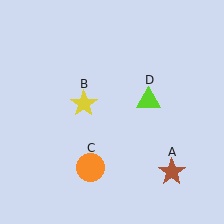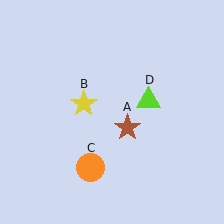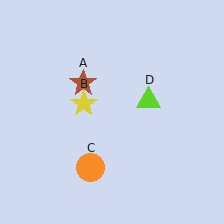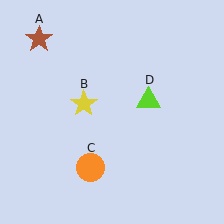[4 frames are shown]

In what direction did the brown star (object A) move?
The brown star (object A) moved up and to the left.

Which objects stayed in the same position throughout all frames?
Yellow star (object B) and orange circle (object C) and lime triangle (object D) remained stationary.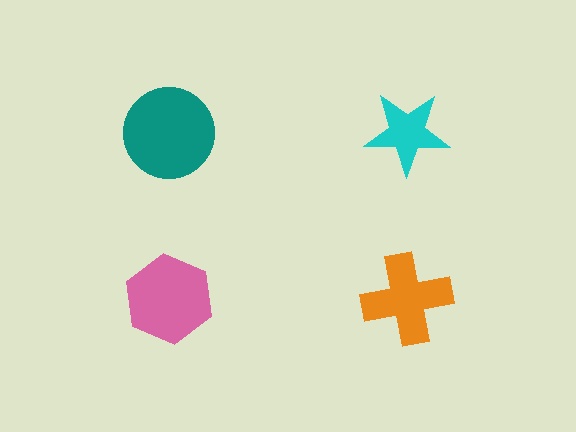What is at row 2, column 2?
An orange cross.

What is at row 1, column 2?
A cyan star.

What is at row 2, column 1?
A pink hexagon.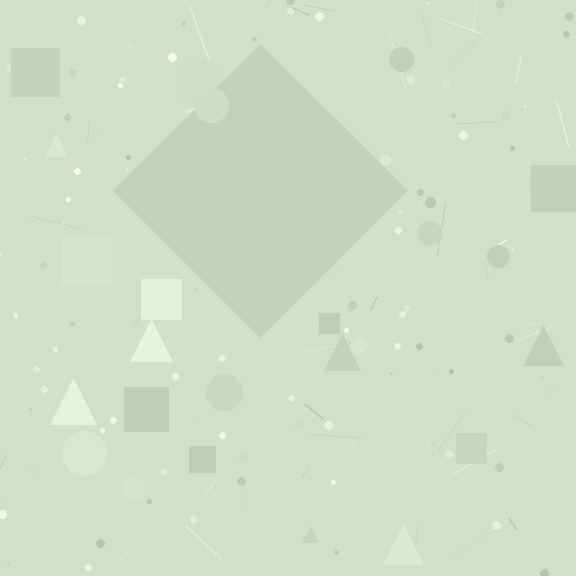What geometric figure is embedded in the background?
A diamond is embedded in the background.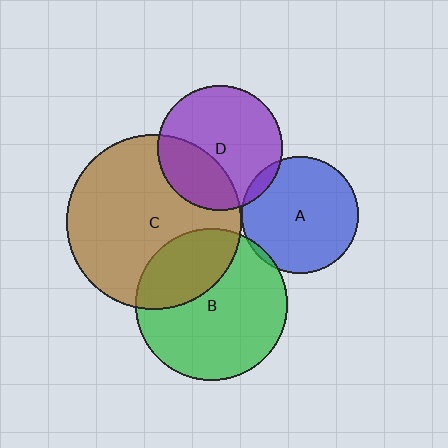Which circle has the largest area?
Circle C (brown).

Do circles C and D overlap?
Yes.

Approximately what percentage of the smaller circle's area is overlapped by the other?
Approximately 30%.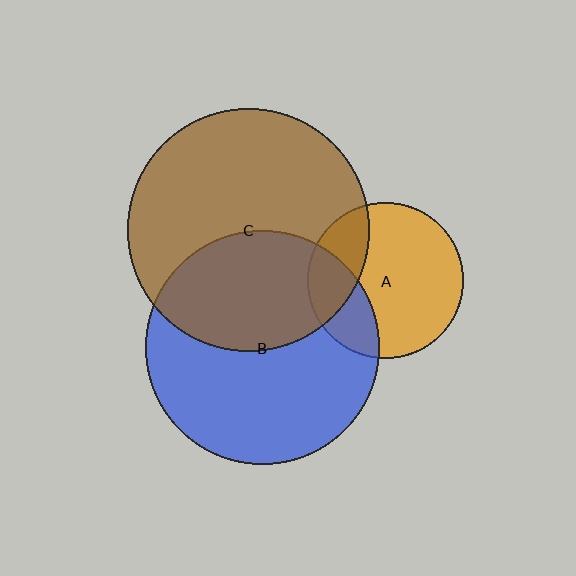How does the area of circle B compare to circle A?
Approximately 2.2 times.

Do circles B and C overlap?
Yes.